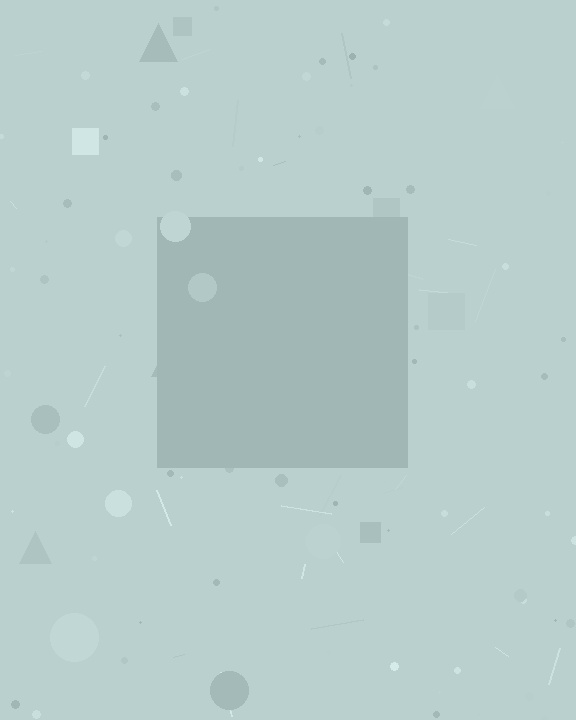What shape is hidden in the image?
A square is hidden in the image.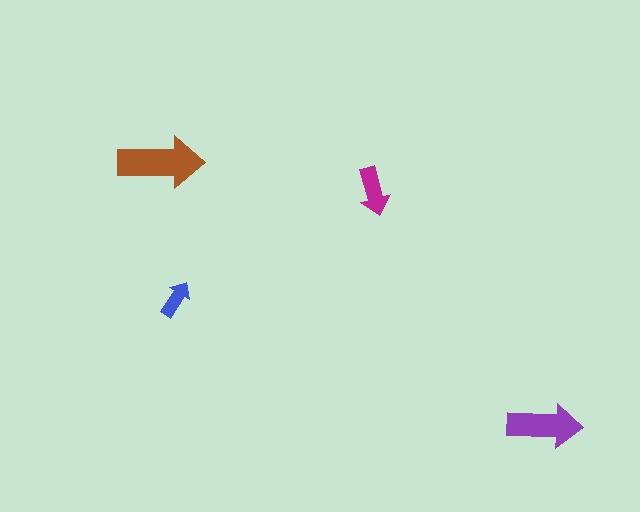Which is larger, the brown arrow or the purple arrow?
The brown one.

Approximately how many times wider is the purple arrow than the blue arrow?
About 2 times wider.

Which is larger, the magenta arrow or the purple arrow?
The purple one.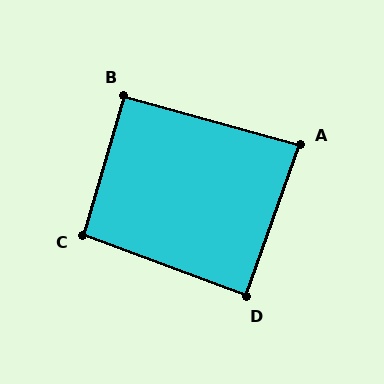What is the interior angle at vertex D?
Approximately 89 degrees (approximately right).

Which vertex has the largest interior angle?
C, at approximately 94 degrees.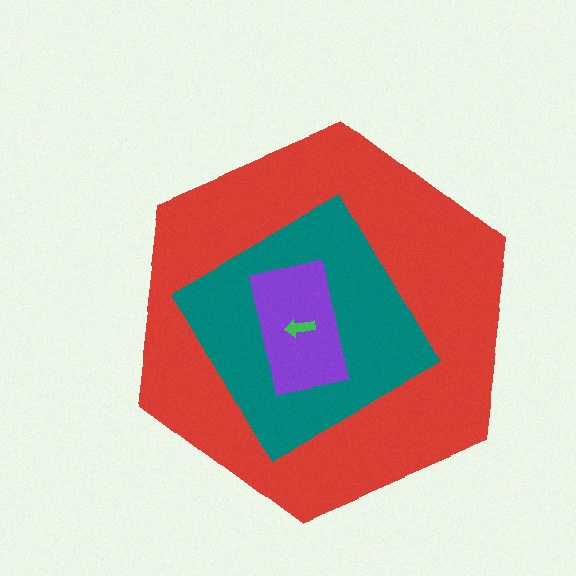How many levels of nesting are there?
4.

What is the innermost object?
The green arrow.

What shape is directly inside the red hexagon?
The teal diamond.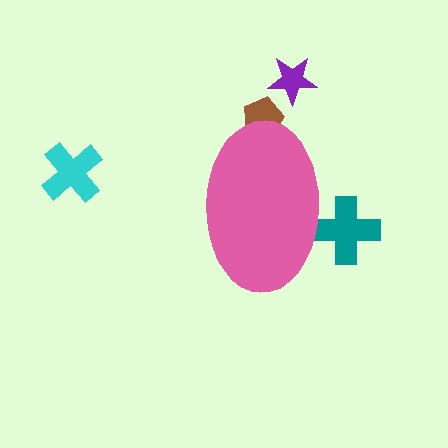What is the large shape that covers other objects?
A pink ellipse.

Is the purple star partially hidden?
No, the purple star is fully visible.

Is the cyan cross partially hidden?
No, the cyan cross is fully visible.